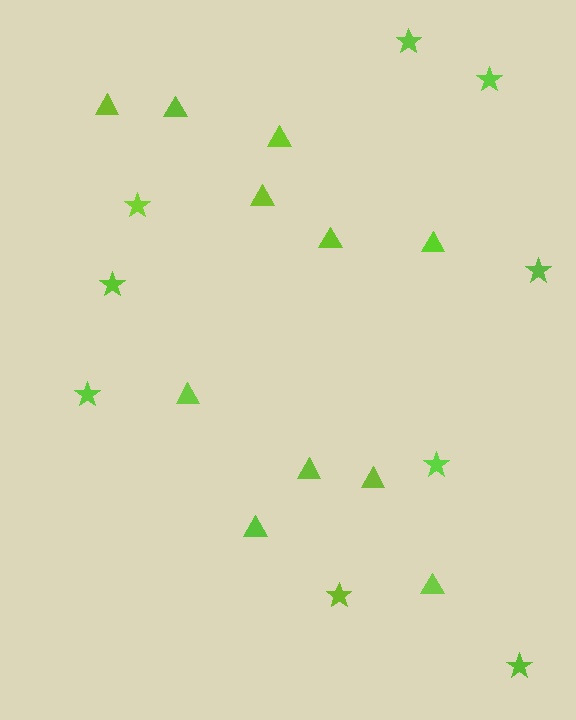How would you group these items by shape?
There are 2 groups: one group of stars (9) and one group of triangles (11).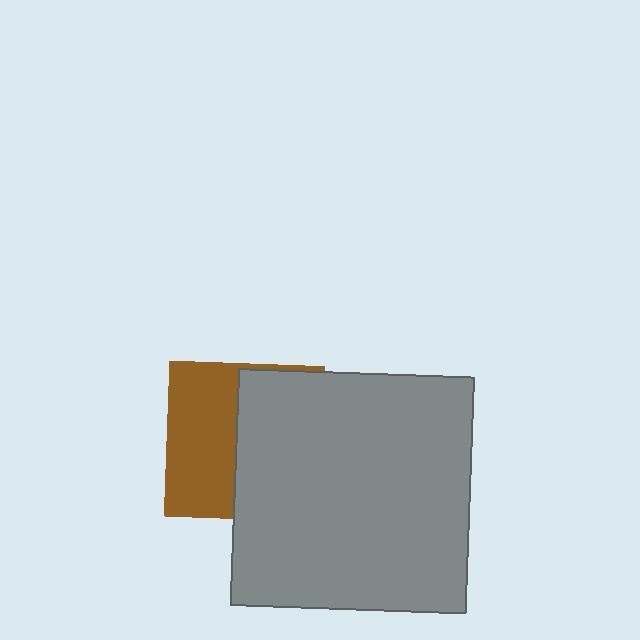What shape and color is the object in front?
The object in front is a gray square.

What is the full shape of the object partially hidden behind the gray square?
The partially hidden object is a brown square.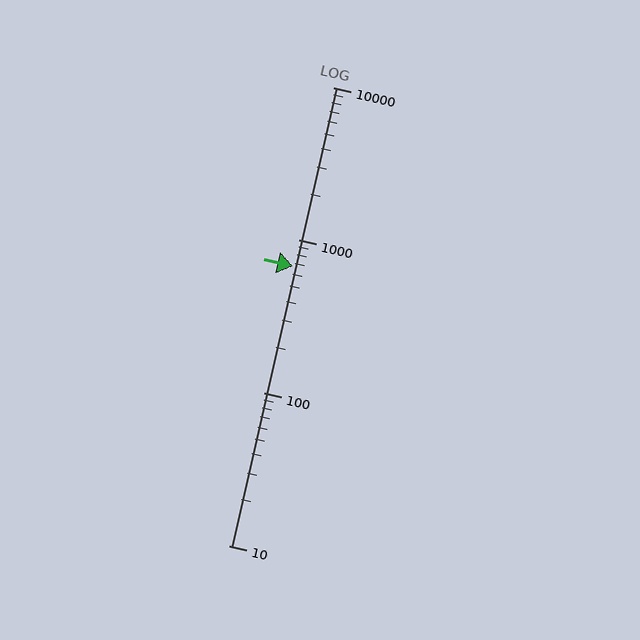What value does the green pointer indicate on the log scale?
The pointer indicates approximately 670.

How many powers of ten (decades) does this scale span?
The scale spans 3 decades, from 10 to 10000.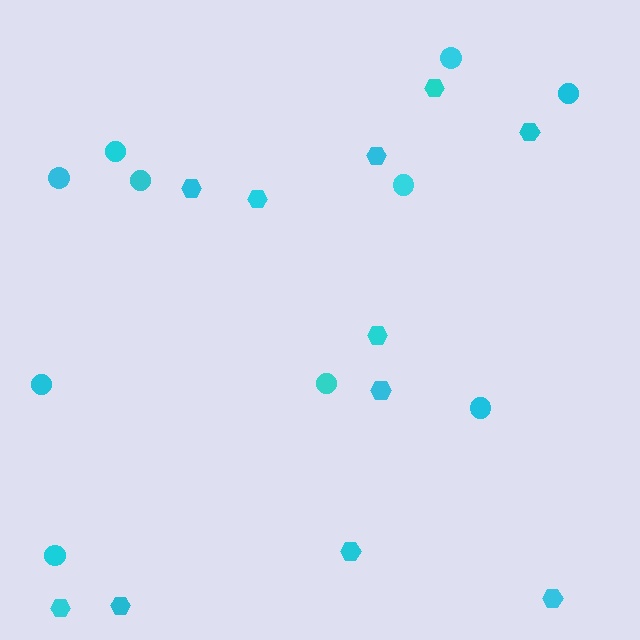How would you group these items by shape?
There are 2 groups: one group of hexagons (11) and one group of circles (10).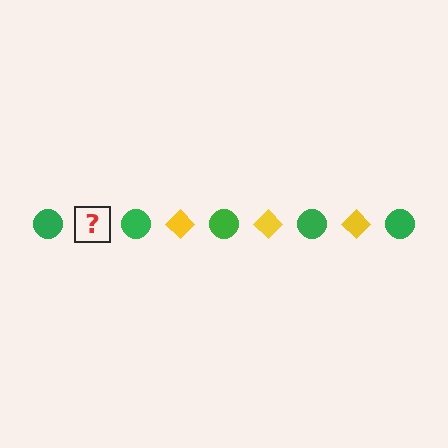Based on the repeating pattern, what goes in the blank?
The blank should be a yellow diamond.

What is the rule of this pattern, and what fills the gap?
The rule is that the pattern alternates between green circle and yellow diamond. The gap should be filled with a yellow diamond.